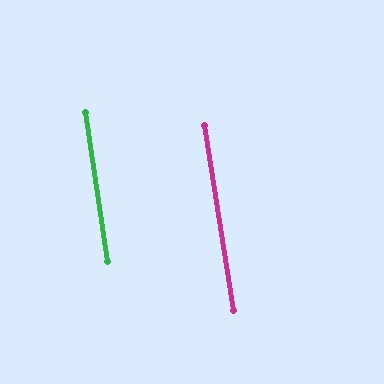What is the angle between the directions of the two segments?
Approximately 0 degrees.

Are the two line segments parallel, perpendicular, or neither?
Parallel — their directions differ by only 0.2°.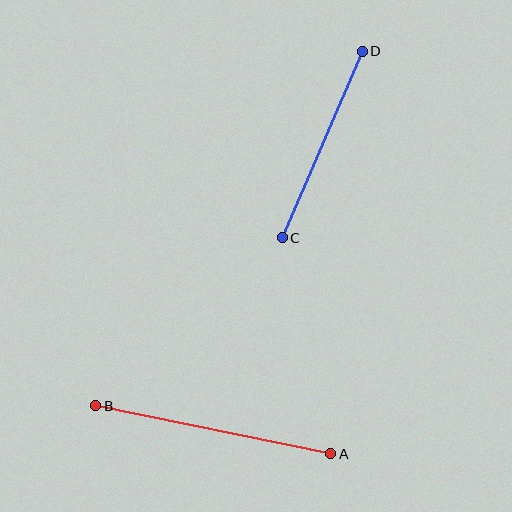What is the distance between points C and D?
The distance is approximately 203 pixels.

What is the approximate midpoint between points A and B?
The midpoint is at approximately (213, 430) pixels.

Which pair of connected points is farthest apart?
Points A and B are farthest apart.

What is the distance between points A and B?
The distance is approximately 240 pixels.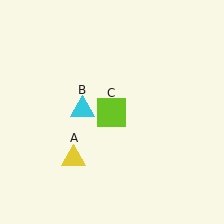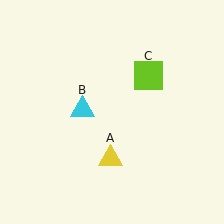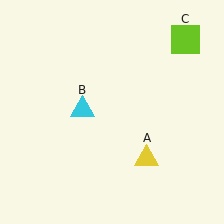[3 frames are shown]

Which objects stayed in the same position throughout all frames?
Cyan triangle (object B) remained stationary.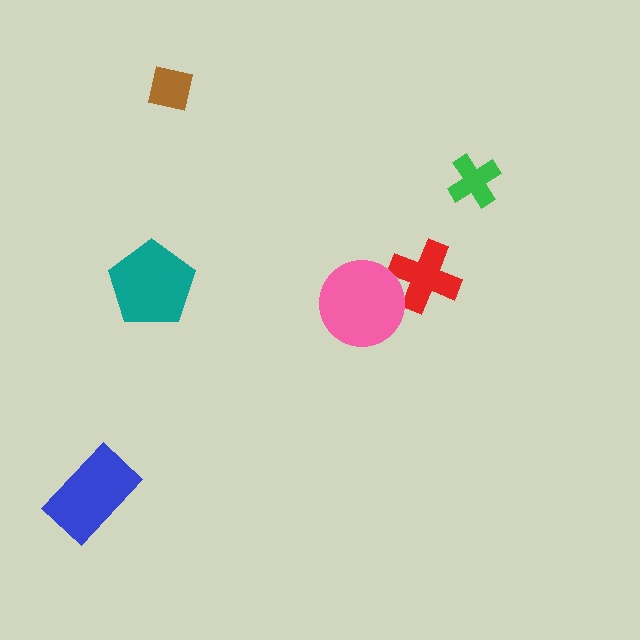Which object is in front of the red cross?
The pink circle is in front of the red cross.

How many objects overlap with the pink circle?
1 object overlaps with the pink circle.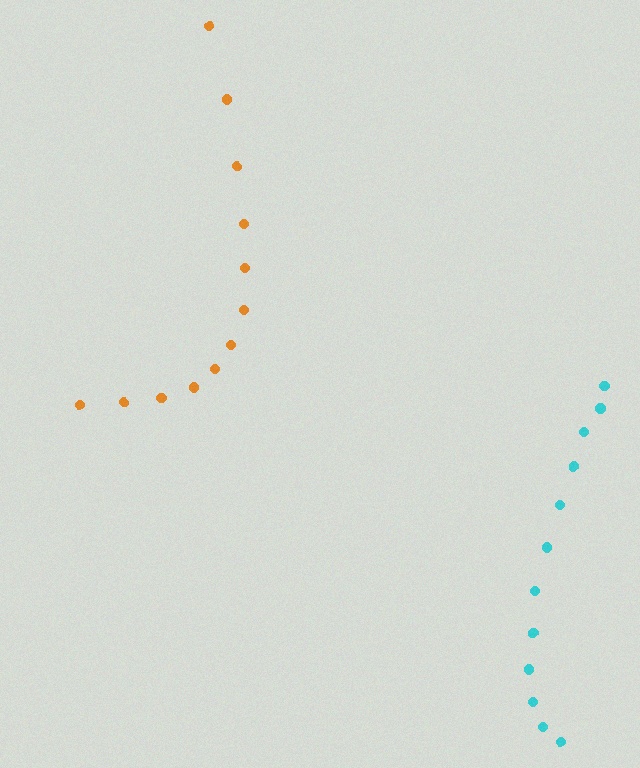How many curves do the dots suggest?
There are 2 distinct paths.